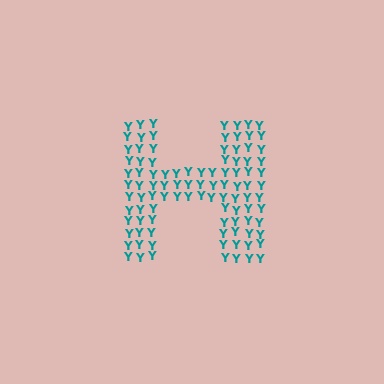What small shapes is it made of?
It is made of small letter Y's.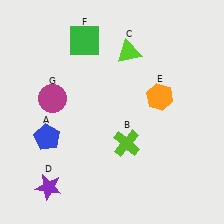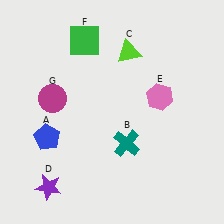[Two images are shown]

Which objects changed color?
B changed from lime to teal. E changed from orange to pink.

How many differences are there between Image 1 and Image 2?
There are 2 differences between the two images.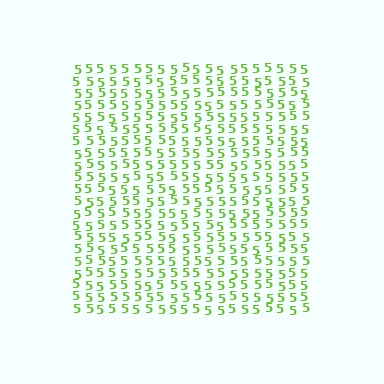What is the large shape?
The large shape is a square.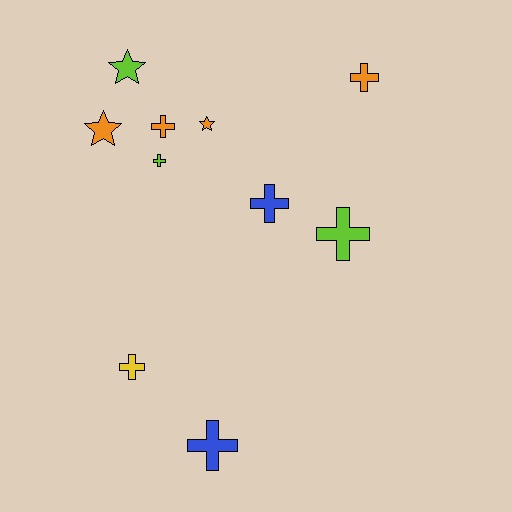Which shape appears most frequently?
Cross, with 7 objects.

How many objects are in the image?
There are 10 objects.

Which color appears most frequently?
Orange, with 4 objects.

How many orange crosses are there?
There are 2 orange crosses.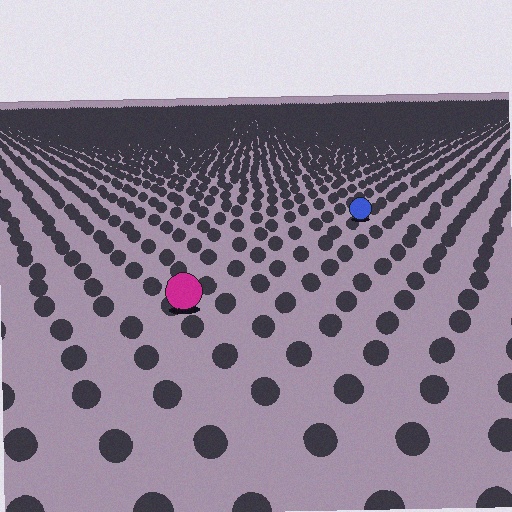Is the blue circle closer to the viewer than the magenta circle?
No. The magenta circle is closer — you can tell from the texture gradient: the ground texture is coarser near it.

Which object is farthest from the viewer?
The blue circle is farthest from the viewer. It appears smaller and the ground texture around it is denser.